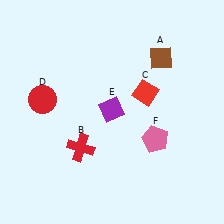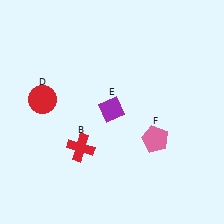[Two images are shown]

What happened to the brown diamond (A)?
The brown diamond (A) was removed in Image 2. It was in the top-right area of Image 1.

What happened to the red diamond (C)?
The red diamond (C) was removed in Image 2. It was in the top-right area of Image 1.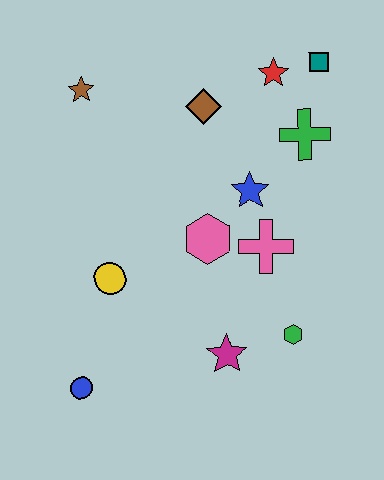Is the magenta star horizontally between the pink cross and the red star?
No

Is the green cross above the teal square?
No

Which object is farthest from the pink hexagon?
The teal square is farthest from the pink hexagon.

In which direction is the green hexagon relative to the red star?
The green hexagon is below the red star.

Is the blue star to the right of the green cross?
No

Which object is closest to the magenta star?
The green hexagon is closest to the magenta star.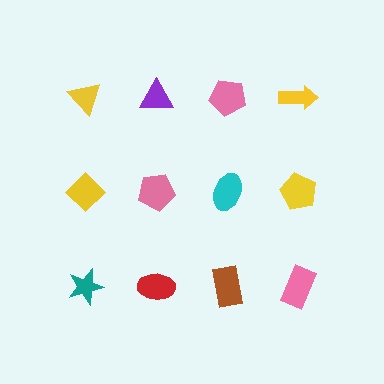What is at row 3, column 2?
A red ellipse.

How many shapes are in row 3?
4 shapes.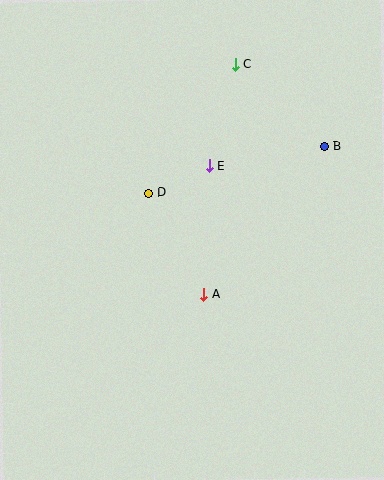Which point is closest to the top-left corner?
Point D is closest to the top-left corner.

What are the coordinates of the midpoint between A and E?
The midpoint between A and E is at (206, 230).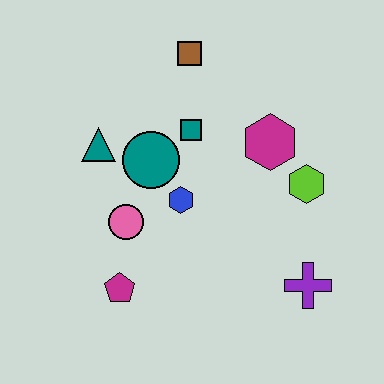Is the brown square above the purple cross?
Yes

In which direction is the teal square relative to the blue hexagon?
The teal square is above the blue hexagon.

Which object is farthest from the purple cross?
The brown square is farthest from the purple cross.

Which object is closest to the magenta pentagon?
The pink circle is closest to the magenta pentagon.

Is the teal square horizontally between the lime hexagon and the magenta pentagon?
Yes